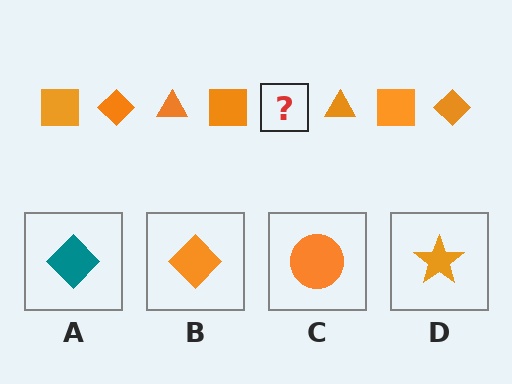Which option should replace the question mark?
Option B.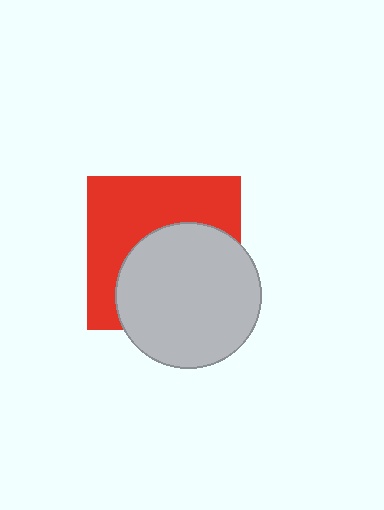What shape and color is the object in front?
The object in front is a light gray circle.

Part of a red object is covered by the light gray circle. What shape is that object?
It is a square.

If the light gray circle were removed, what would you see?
You would see the complete red square.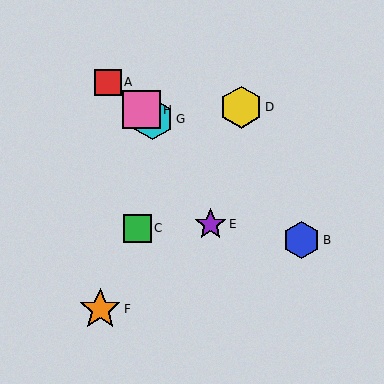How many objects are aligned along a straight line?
4 objects (A, B, G, H) are aligned along a straight line.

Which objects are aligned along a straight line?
Objects A, B, G, H are aligned along a straight line.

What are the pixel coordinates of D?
Object D is at (241, 107).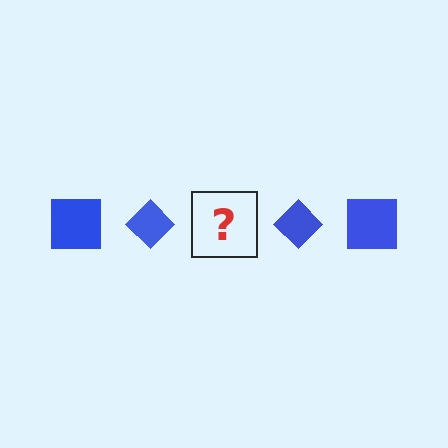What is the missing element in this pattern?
The missing element is a blue square.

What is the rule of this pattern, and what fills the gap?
The rule is that the pattern cycles through square, diamond shapes in blue. The gap should be filled with a blue square.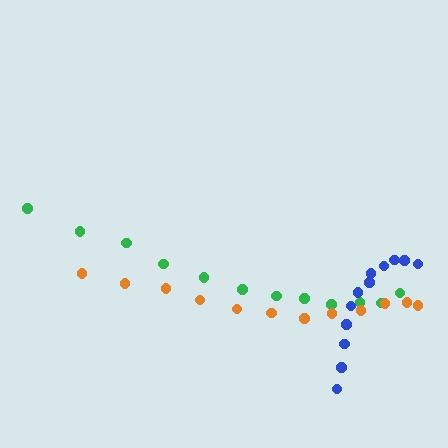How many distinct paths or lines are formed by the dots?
There are 3 distinct paths.